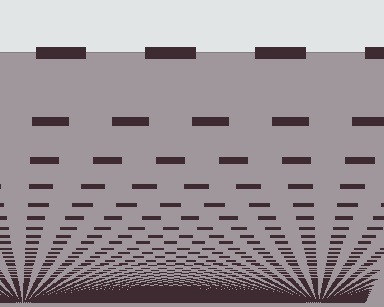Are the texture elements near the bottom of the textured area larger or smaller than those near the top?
Smaller. The gradient is inverted — elements near the bottom are smaller and denser.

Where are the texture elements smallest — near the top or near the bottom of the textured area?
Near the bottom.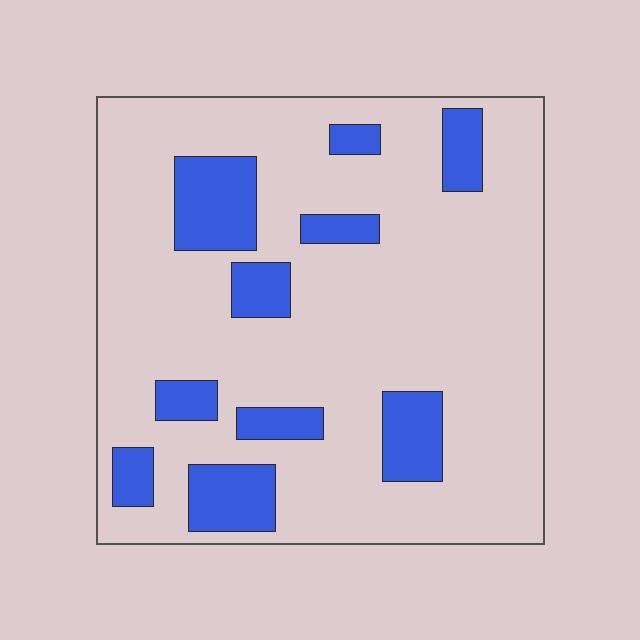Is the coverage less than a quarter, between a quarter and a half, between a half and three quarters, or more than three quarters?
Less than a quarter.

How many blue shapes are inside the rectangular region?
10.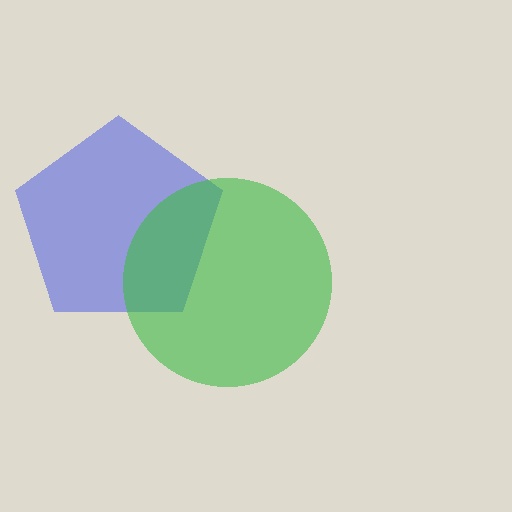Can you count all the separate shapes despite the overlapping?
Yes, there are 2 separate shapes.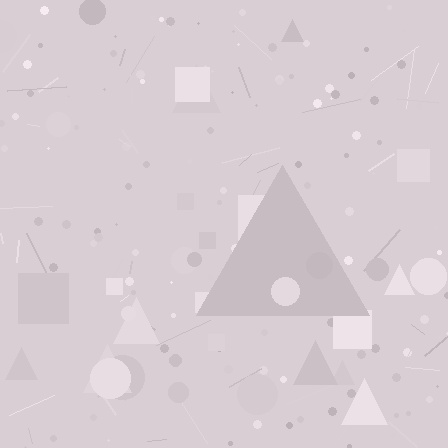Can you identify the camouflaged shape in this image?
The camouflaged shape is a triangle.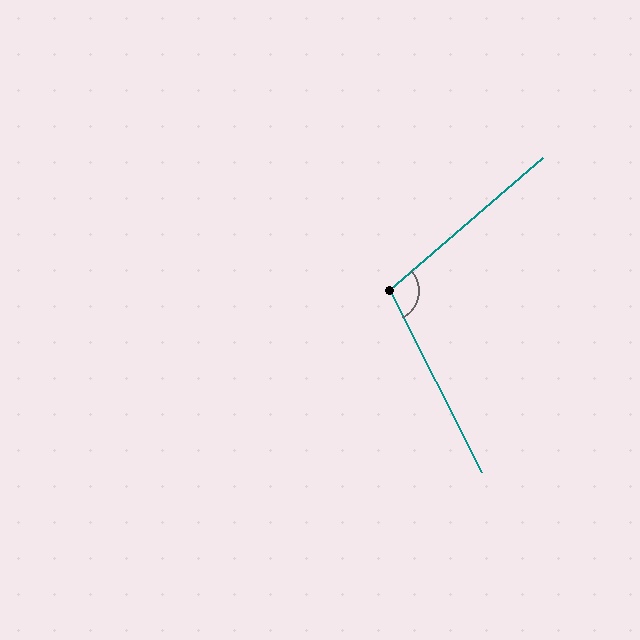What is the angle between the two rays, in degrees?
Approximately 104 degrees.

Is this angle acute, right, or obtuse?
It is obtuse.